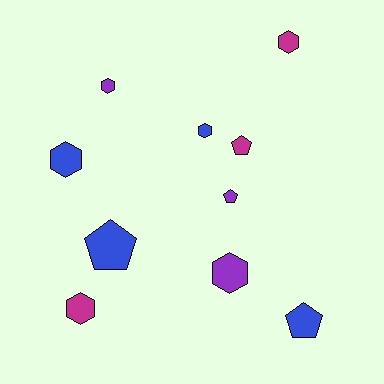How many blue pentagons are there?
There are 2 blue pentagons.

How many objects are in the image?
There are 10 objects.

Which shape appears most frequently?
Hexagon, with 6 objects.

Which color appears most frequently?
Blue, with 4 objects.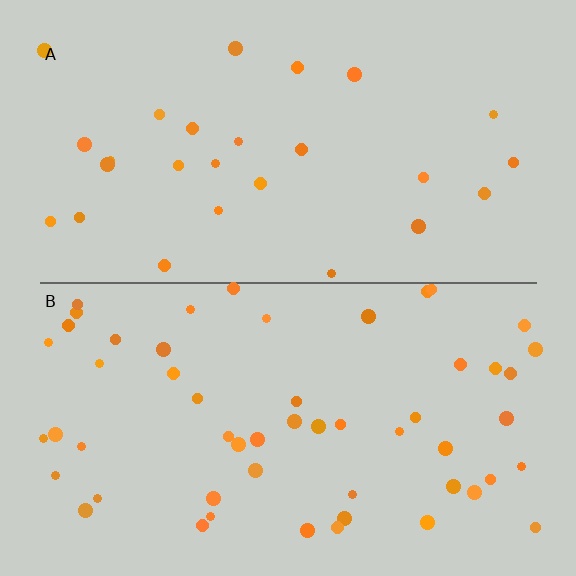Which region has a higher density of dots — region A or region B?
B (the bottom).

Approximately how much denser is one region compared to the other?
Approximately 2.0× — region B over region A.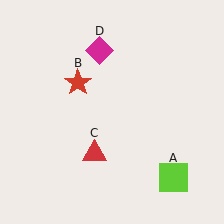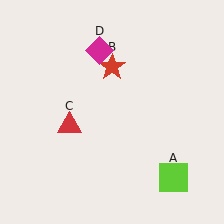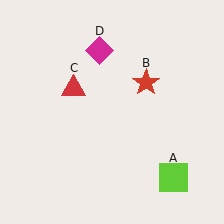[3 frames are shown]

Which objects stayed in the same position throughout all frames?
Lime square (object A) and magenta diamond (object D) remained stationary.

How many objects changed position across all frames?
2 objects changed position: red star (object B), red triangle (object C).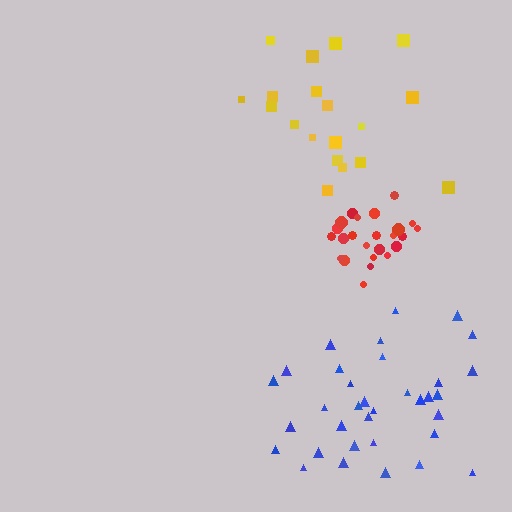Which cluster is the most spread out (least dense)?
Yellow.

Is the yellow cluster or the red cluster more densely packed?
Red.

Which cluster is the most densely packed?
Red.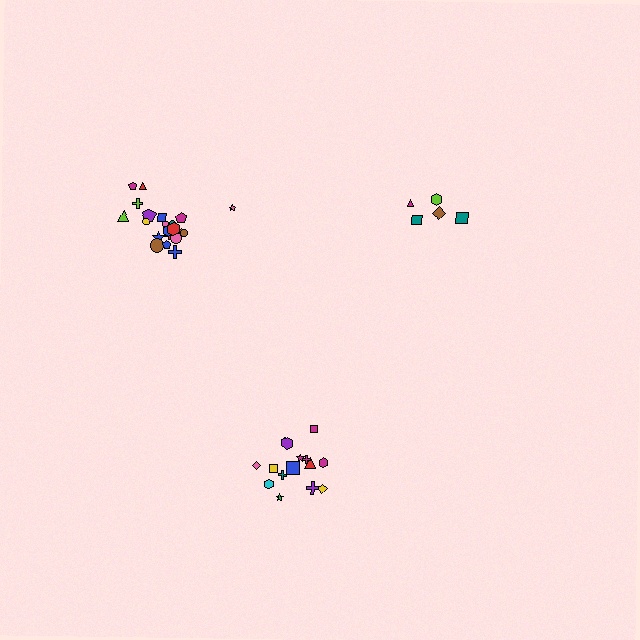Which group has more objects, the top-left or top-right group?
The top-left group.